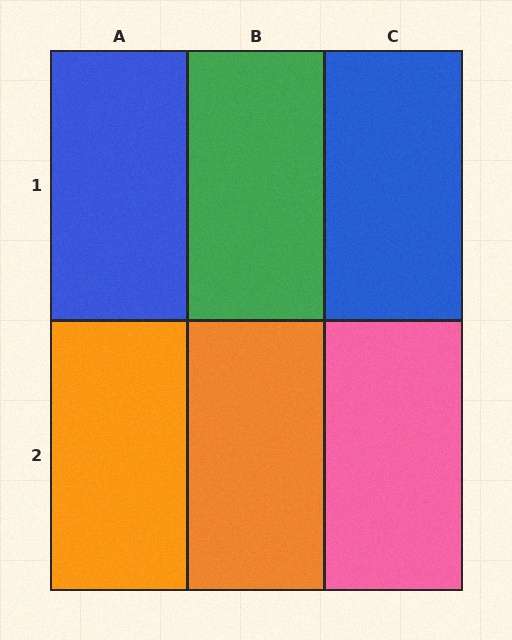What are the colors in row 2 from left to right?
Orange, orange, pink.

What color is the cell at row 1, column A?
Blue.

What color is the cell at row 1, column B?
Green.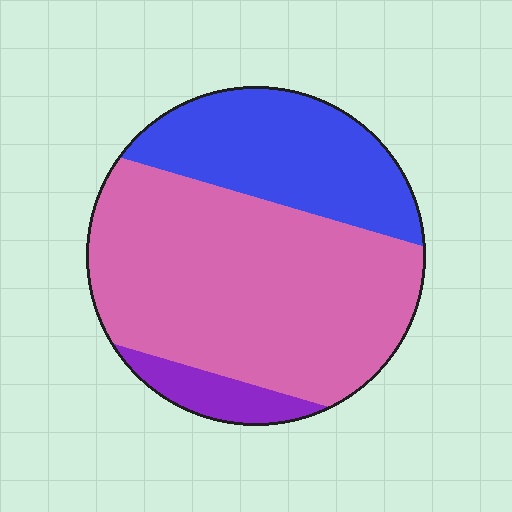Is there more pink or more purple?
Pink.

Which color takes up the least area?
Purple, at roughly 10%.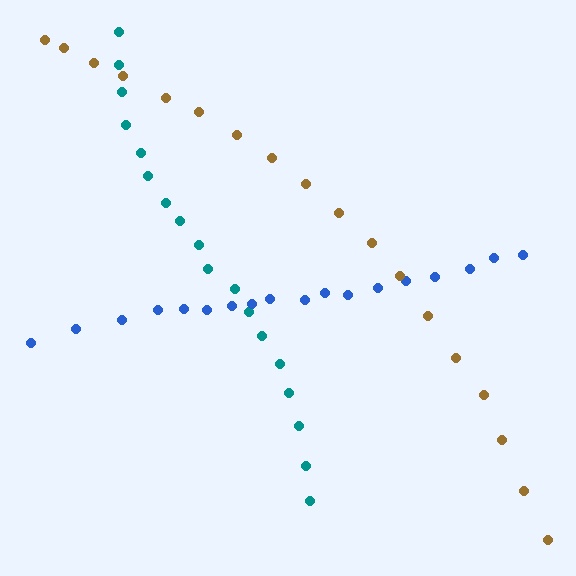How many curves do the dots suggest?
There are 3 distinct paths.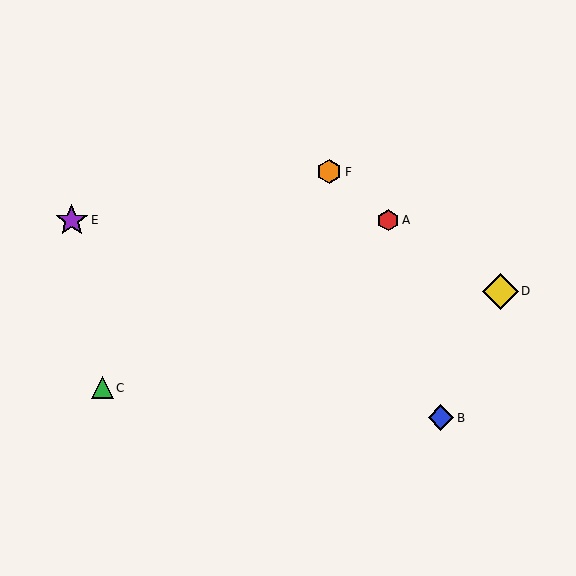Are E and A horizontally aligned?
Yes, both are at y≈220.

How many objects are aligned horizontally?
2 objects (A, E) are aligned horizontally.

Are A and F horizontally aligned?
No, A is at y≈220 and F is at y≈172.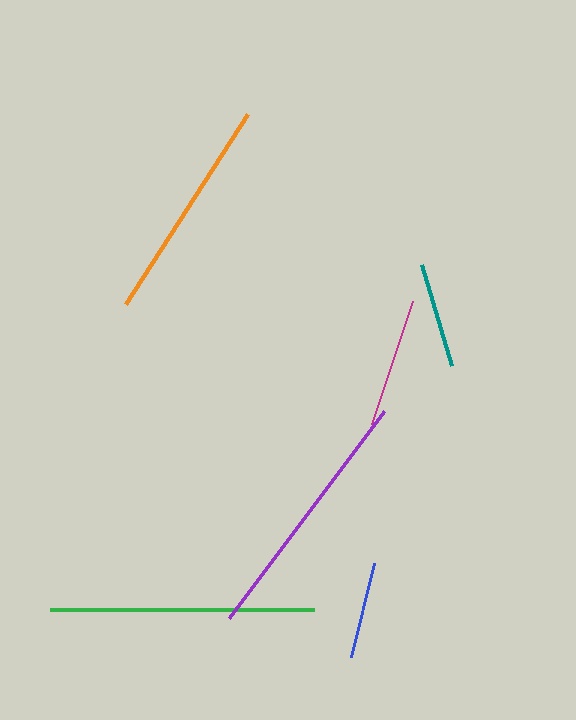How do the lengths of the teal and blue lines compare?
The teal and blue lines are approximately the same length.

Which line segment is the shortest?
The blue line is the shortest at approximately 96 pixels.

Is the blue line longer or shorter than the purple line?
The purple line is longer than the blue line.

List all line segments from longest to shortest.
From longest to shortest: green, purple, orange, magenta, teal, blue.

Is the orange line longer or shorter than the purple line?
The purple line is longer than the orange line.